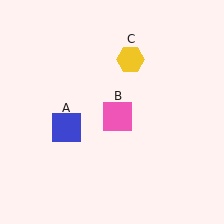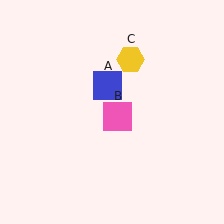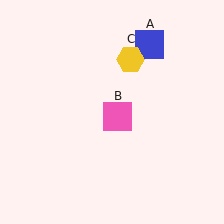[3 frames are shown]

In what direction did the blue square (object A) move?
The blue square (object A) moved up and to the right.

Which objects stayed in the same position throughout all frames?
Pink square (object B) and yellow hexagon (object C) remained stationary.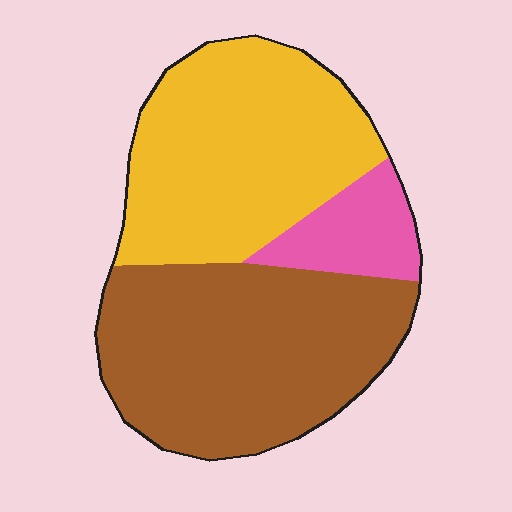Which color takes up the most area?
Brown, at roughly 45%.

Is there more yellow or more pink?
Yellow.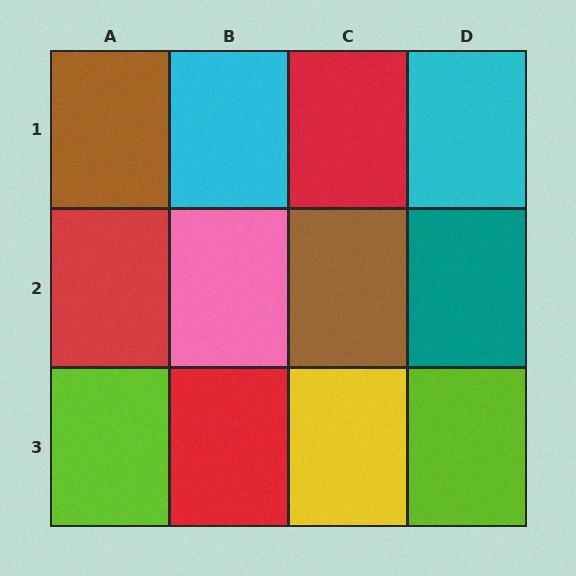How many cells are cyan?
2 cells are cyan.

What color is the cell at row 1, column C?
Red.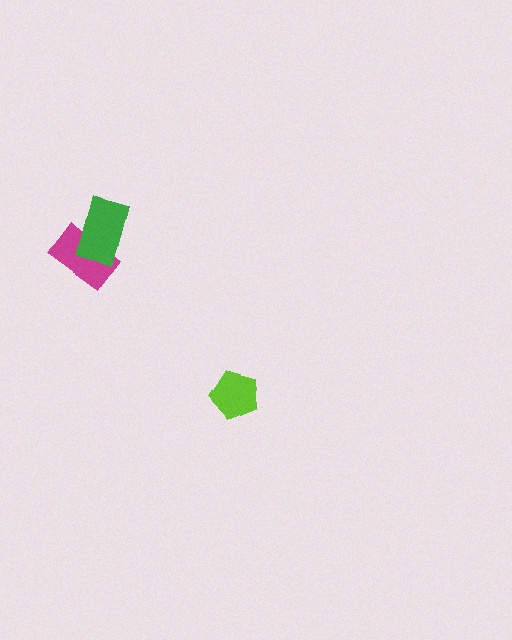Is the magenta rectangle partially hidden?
Yes, it is partially covered by another shape.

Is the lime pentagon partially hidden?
No, no other shape covers it.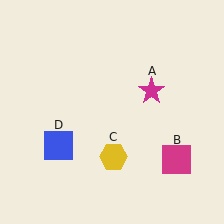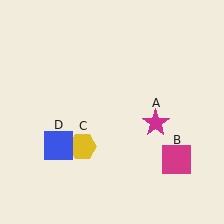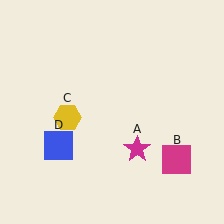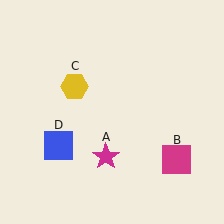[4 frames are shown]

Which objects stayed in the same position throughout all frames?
Magenta square (object B) and blue square (object D) remained stationary.